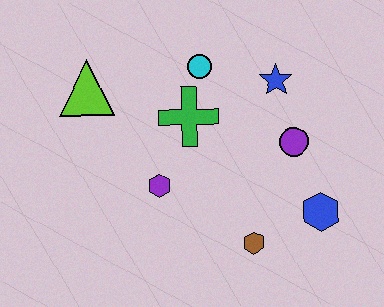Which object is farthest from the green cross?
The blue hexagon is farthest from the green cross.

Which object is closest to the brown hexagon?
The blue hexagon is closest to the brown hexagon.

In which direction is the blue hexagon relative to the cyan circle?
The blue hexagon is below the cyan circle.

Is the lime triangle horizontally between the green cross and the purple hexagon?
No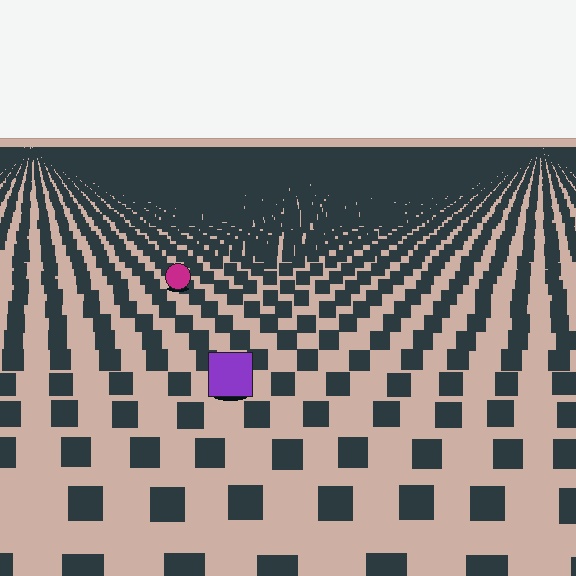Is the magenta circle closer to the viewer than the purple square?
No. The purple square is closer — you can tell from the texture gradient: the ground texture is coarser near it.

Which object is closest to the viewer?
The purple square is closest. The texture marks near it are larger and more spread out.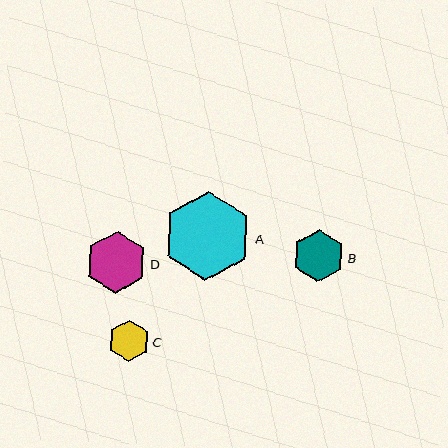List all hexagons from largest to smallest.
From largest to smallest: A, D, B, C.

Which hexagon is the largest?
Hexagon A is the largest with a size of approximately 89 pixels.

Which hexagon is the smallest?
Hexagon C is the smallest with a size of approximately 41 pixels.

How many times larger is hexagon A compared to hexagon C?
Hexagon A is approximately 2.2 times the size of hexagon C.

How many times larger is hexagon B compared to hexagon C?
Hexagon B is approximately 1.3 times the size of hexagon C.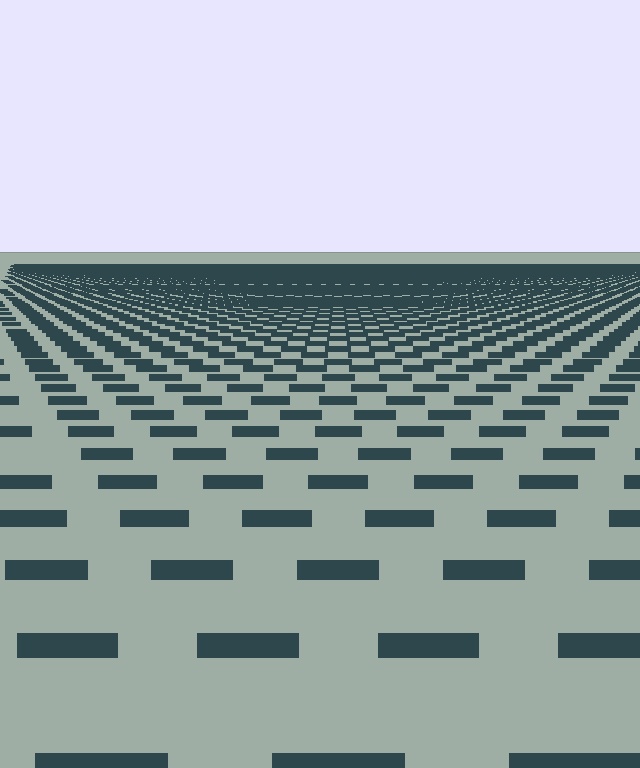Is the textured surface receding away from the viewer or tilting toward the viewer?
The surface is receding away from the viewer. Texture elements get smaller and denser toward the top.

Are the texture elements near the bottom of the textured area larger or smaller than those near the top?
Larger. Near the bottom, elements are closer to the viewer and appear at a bigger on-screen size.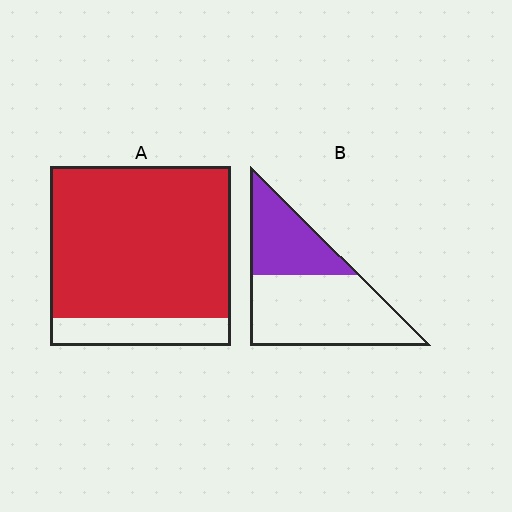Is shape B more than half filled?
No.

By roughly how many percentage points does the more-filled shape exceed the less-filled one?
By roughly 50 percentage points (A over B).